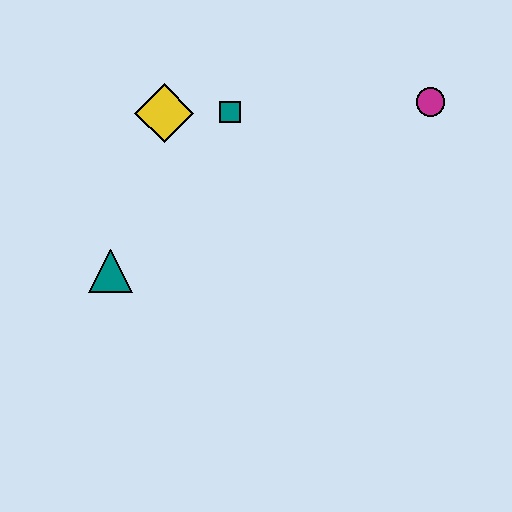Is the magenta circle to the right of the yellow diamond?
Yes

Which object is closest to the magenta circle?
The teal square is closest to the magenta circle.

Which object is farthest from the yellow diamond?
The magenta circle is farthest from the yellow diamond.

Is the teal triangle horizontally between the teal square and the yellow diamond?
No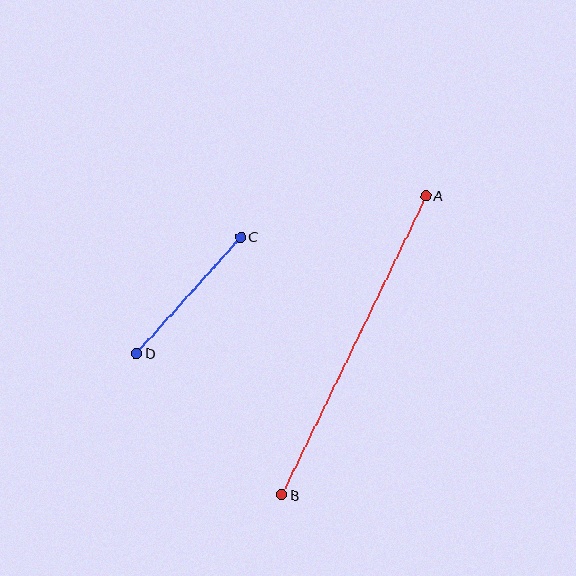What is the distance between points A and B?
The distance is approximately 332 pixels.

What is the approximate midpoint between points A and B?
The midpoint is at approximately (354, 345) pixels.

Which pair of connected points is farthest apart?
Points A and B are farthest apart.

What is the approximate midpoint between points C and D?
The midpoint is at approximately (189, 295) pixels.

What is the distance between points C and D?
The distance is approximately 156 pixels.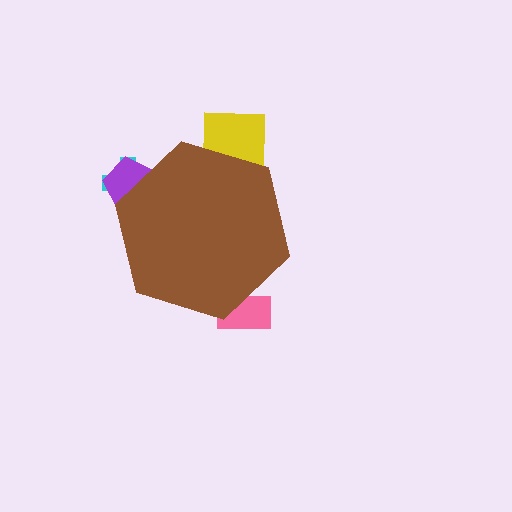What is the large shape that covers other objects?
A brown hexagon.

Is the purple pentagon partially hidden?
Yes, the purple pentagon is partially hidden behind the brown hexagon.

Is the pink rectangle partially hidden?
Yes, the pink rectangle is partially hidden behind the brown hexagon.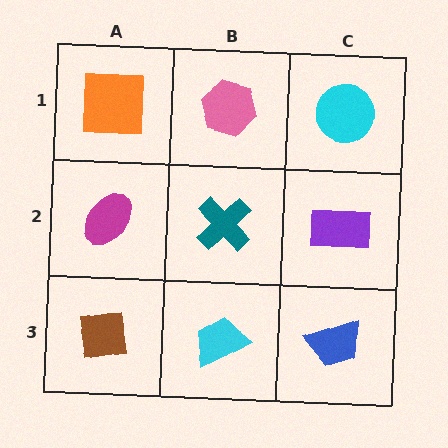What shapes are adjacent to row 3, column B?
A teal cross (row 2, column B), a brown square (row 3, column A), a blue trapezoid (row 3, column C).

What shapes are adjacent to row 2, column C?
A cyan circle (row 1, column C), a blue trapezoid (row 3, column C), a teal cross (row 2, column B).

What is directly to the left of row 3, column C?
A cyan trapezoid.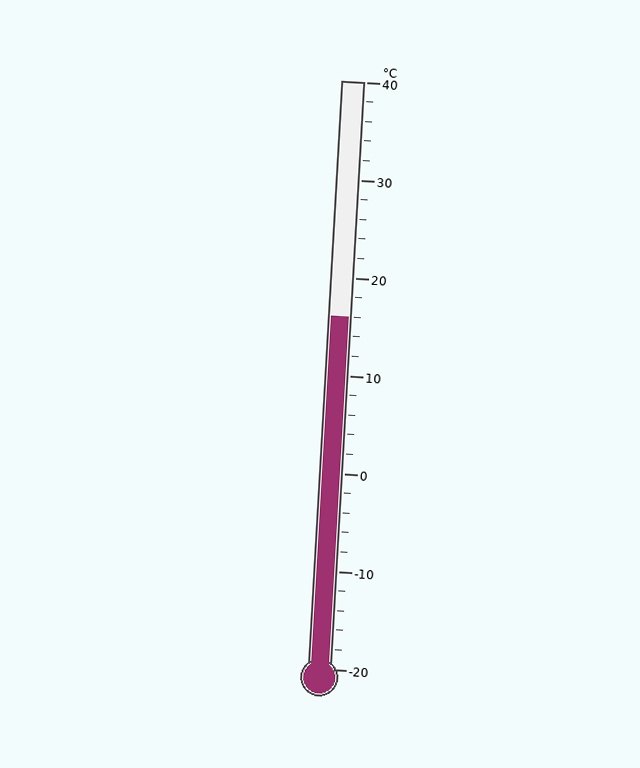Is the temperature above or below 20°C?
The temperature is below 20°C.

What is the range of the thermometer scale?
The thermometer scale ranges from -20°C to 40°C.